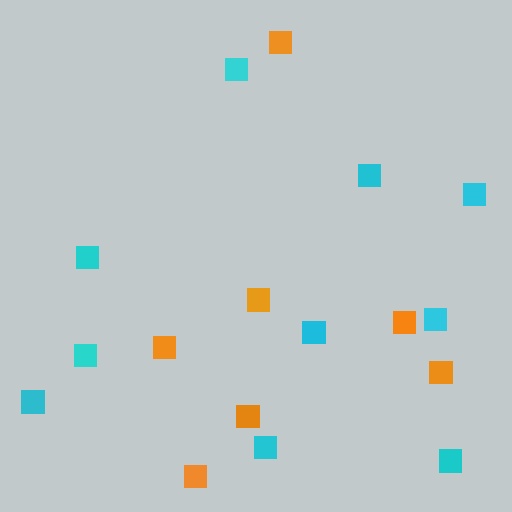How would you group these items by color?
There are 2 groups: one group of cyan squares (10) and one group of orange squares (7).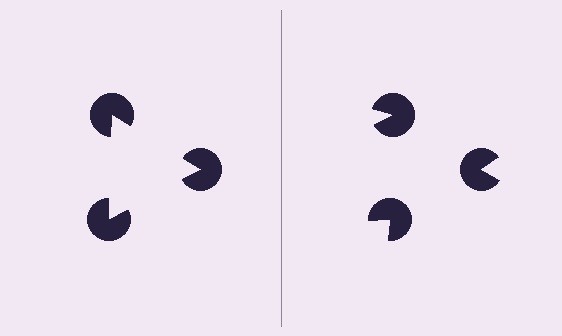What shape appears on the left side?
An illusory triangle.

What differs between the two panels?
The pac-man discs are positioned identically on both sides; only the wedge orientations differ. On the left they align to a triangle; on the right they are misaligned.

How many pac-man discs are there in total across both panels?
6 — 3 on each side.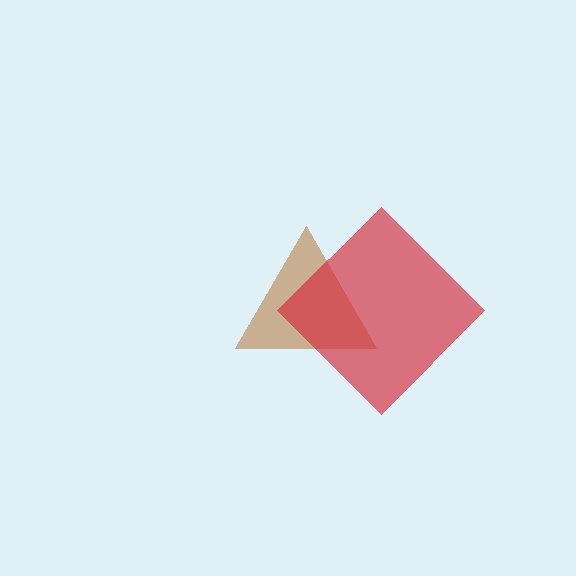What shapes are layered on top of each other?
The layered shapes are: a brown triangle, a red diamond.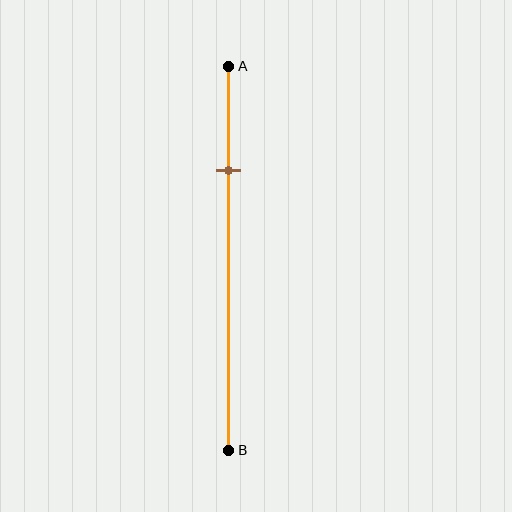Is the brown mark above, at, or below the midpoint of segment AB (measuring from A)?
The brown mark is above the midpoint of segment AB.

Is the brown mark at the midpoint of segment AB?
No, the mark is at about 25% from A, not at the 50% midpoint.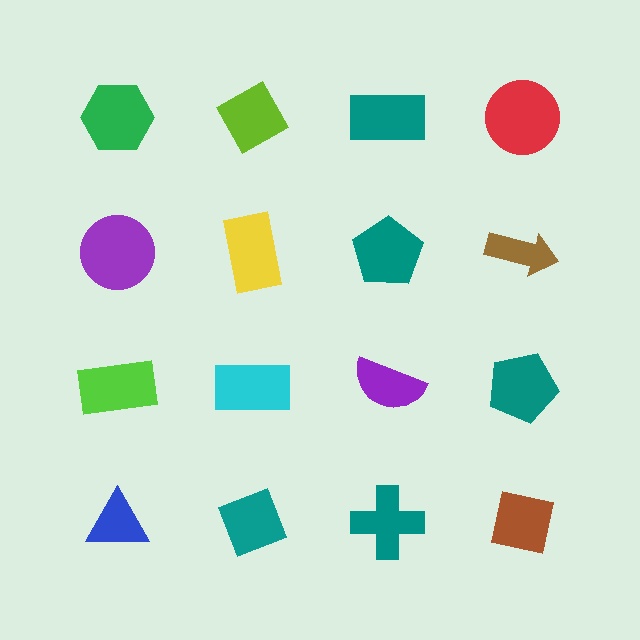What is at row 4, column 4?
A brown square.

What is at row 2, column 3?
A teal pentagon.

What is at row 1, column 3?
A teal rectangle.